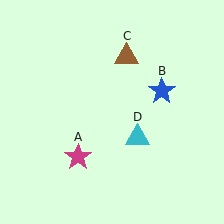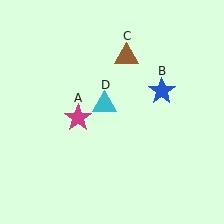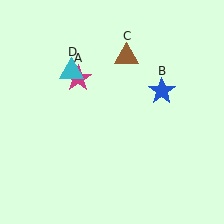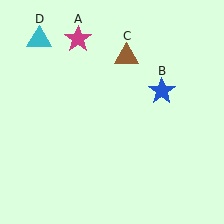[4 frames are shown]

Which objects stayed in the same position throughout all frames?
Blue star (object B) and brown triangle (object C) remained stationary.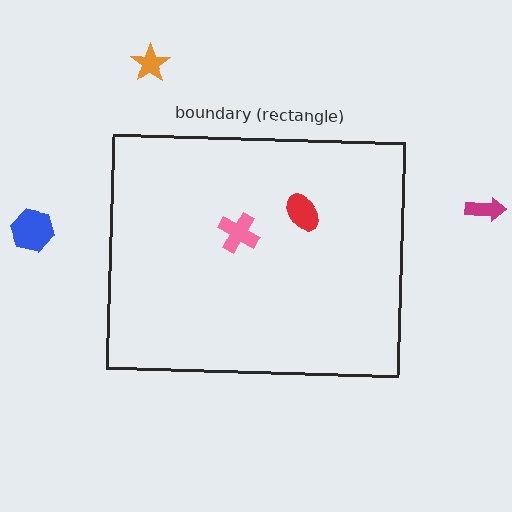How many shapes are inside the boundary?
2 inside, 3 outside.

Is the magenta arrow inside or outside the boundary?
Outside.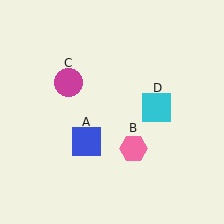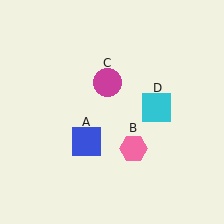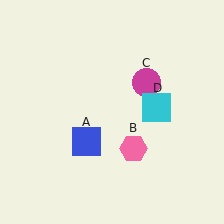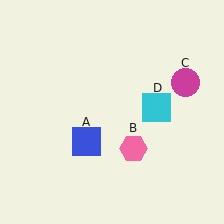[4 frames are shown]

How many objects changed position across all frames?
1 object changed position: magenta circle (object C).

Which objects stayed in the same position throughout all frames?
Blue square (object A) and pink hexagon (object B) and cyan square (object D) remained stationary.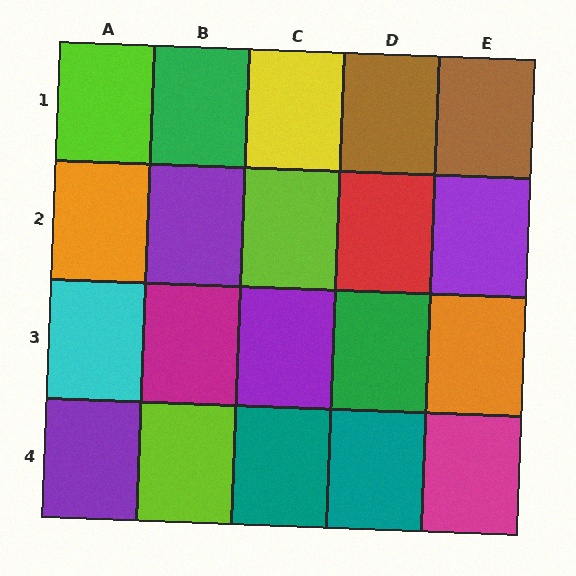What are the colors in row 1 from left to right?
Lime, green, yellow, brown, brown.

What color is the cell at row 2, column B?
Purple.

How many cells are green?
2 cells are green.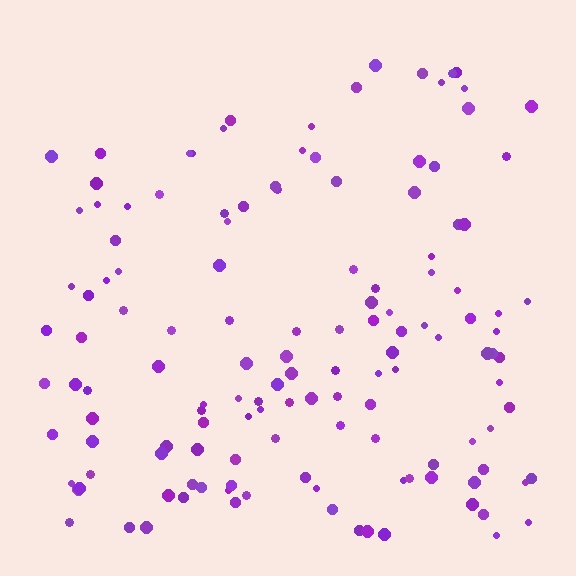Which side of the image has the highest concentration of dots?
The bottom.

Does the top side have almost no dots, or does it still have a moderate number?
Still a moderate number, just noticeably fewer than the bottom.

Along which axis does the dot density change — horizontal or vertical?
Vertical.